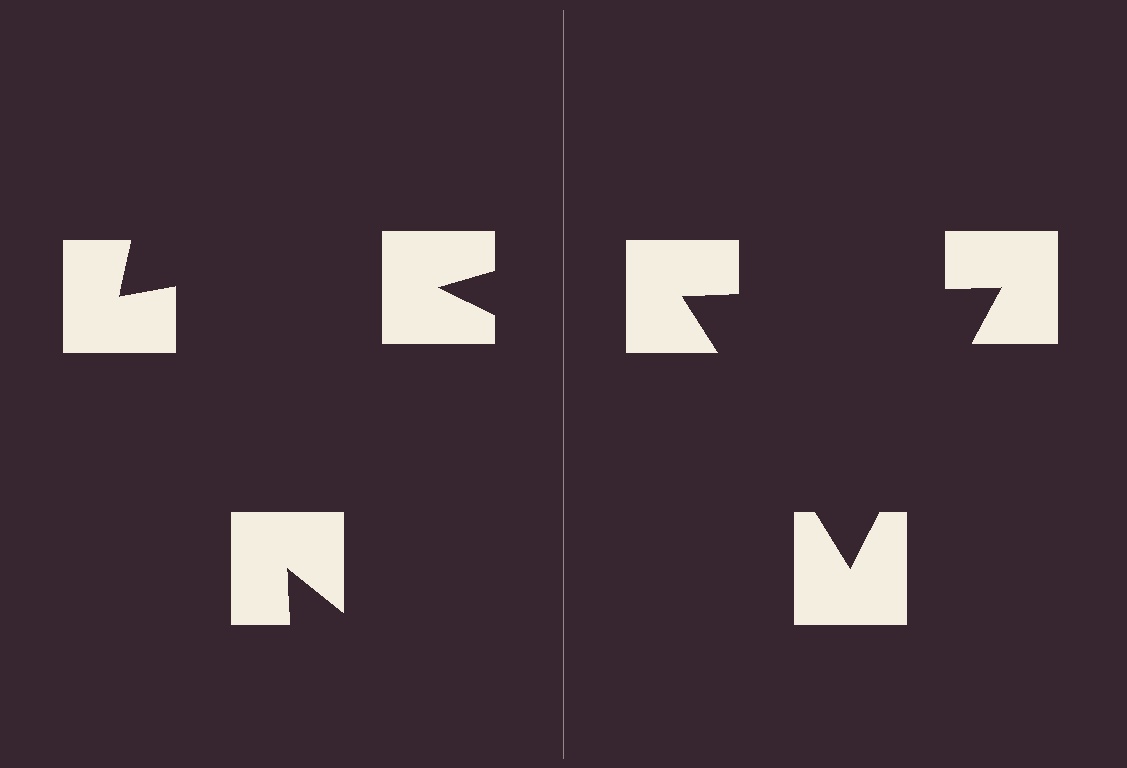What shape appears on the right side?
An illusory triangle.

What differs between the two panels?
The notched squares are positioned identically on both sides; only the wedge orientations differ. On the right they align to a triangle; on the left they are misaligned.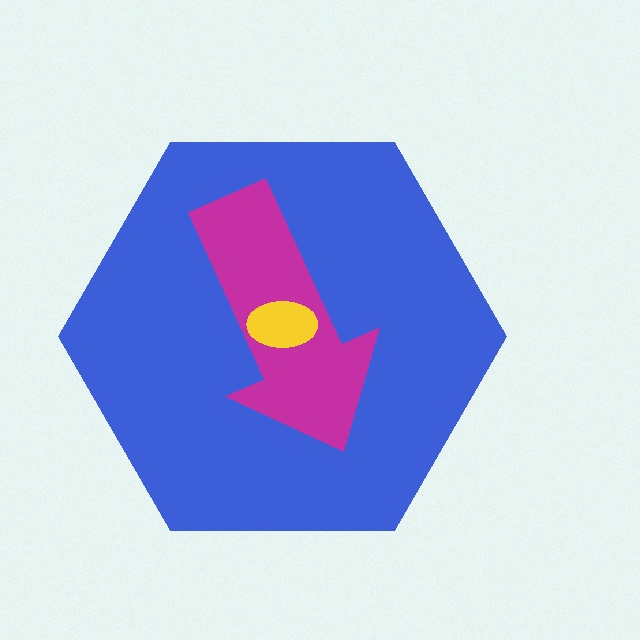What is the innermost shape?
The yellow ellipse.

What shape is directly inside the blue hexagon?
The magenta arrow.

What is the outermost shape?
The blue hexagon.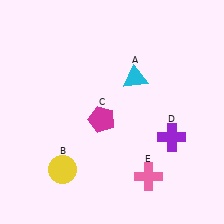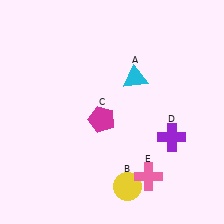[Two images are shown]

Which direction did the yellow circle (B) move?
The yellow circle (B) moved right.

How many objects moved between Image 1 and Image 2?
1 object moved between the two images.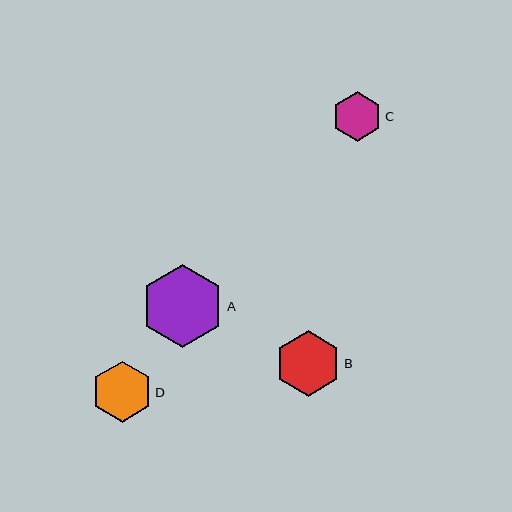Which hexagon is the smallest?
Hexagon C is the smallest with a size of approximately 49 pixels.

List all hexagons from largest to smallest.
From largest to smallest: A, B, D, C.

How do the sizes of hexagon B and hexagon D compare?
Hexagon B and hexagon D are approximately the same size.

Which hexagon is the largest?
Hexagon A is the largest with a size of approximately 83 pixels.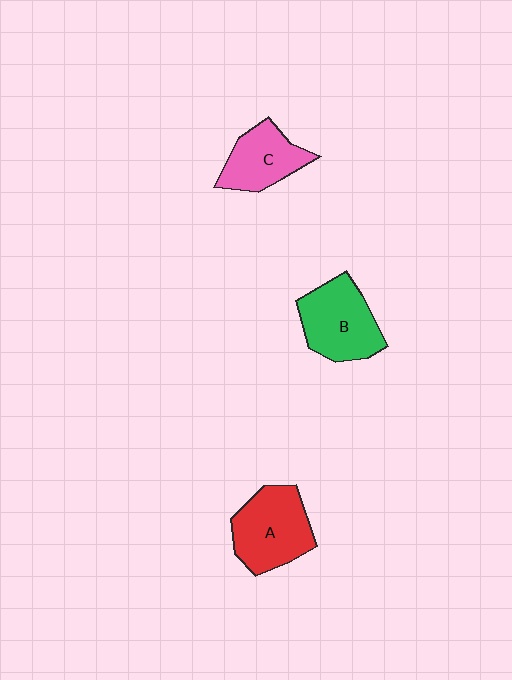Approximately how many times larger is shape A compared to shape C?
Approximately 1.3 times.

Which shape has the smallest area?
Shape C (pink).